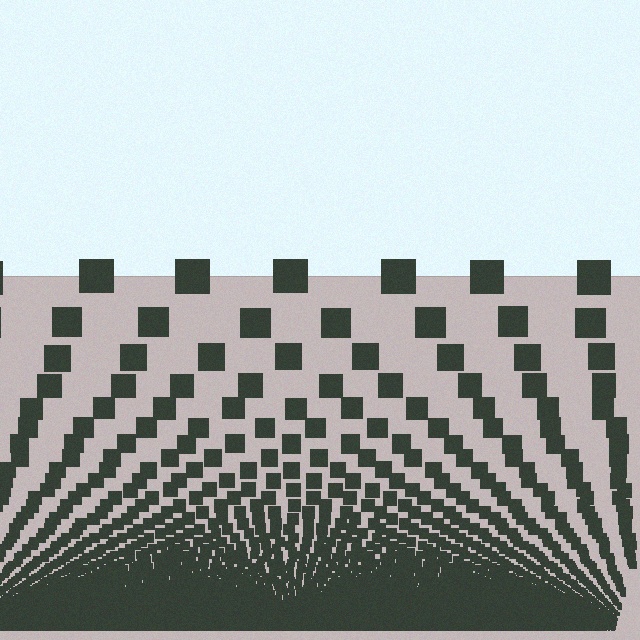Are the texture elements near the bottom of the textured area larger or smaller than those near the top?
Smaller. The gradient is inverted — elements near the bottom are smaller and denser.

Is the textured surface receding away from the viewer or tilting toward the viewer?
The surface appears to tilt toward the viewer. Texture elements get larger and sparser toward the top.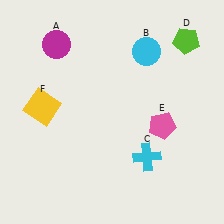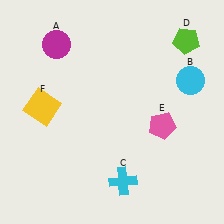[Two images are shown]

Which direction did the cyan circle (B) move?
The cyan circle (B) moved right.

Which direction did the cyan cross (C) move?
The cyan cross (C) moved down.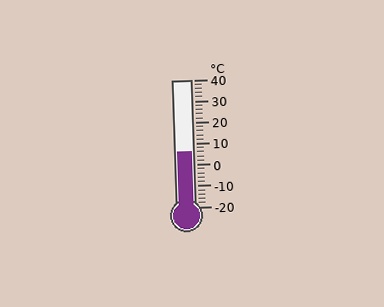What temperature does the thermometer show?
The thermometer shows approximately 6°C.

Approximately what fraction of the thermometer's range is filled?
The thermometer is filled to approximately 45% of its range.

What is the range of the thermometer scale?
The thermometer scale ranges from -20°C to 40°C.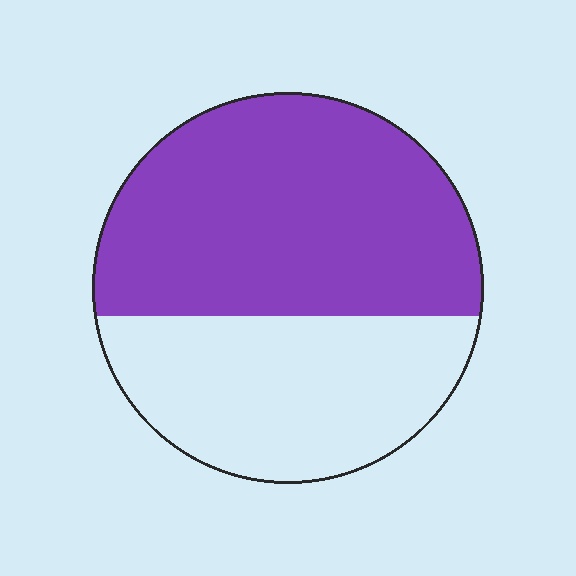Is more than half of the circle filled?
Yes.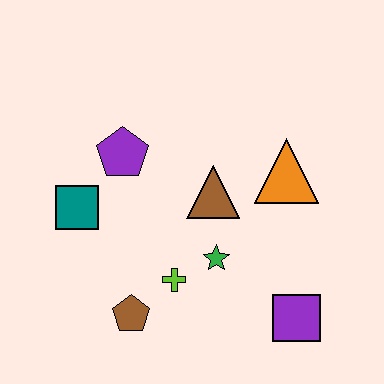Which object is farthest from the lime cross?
The orange triangle is farthest from the lime cross.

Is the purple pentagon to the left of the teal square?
No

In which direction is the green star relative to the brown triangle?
The green star is below the brown triangle.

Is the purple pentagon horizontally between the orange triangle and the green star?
No